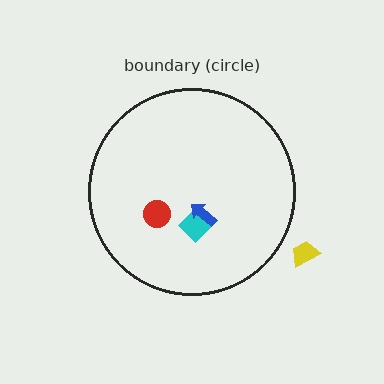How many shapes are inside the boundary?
3 inside, 1 outside.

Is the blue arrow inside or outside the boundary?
Inside.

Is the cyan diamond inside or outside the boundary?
Inside.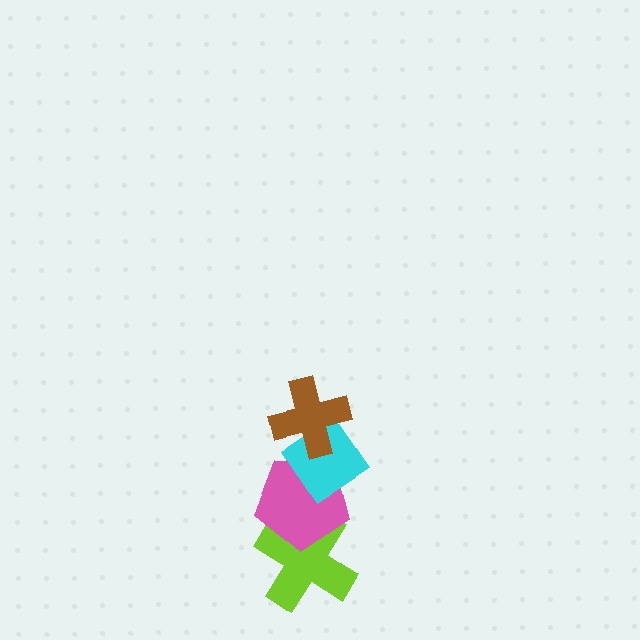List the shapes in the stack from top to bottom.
From top to bottom: the brown cross, the cyan diamond, the pink pentagon, the lime cross.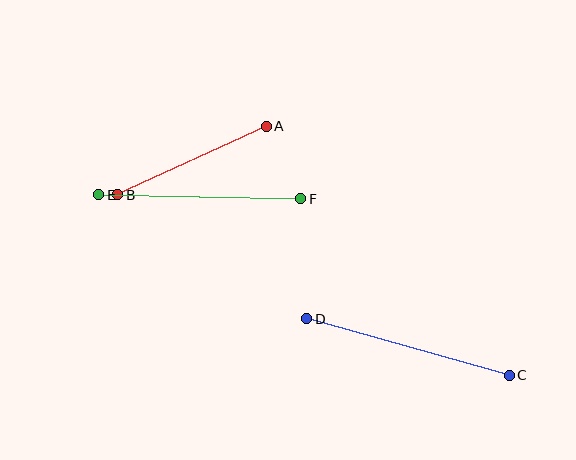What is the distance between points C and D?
The distance is approximately 210 pixels.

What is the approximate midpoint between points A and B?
The midpoint is at approximately (192, 160) pixels.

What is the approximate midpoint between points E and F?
The midpoint is at approximately (200, 197) pixels.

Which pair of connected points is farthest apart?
Points C and D are farthest apart.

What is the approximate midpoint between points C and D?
The midpoint is at approximately (408, 347) pixels.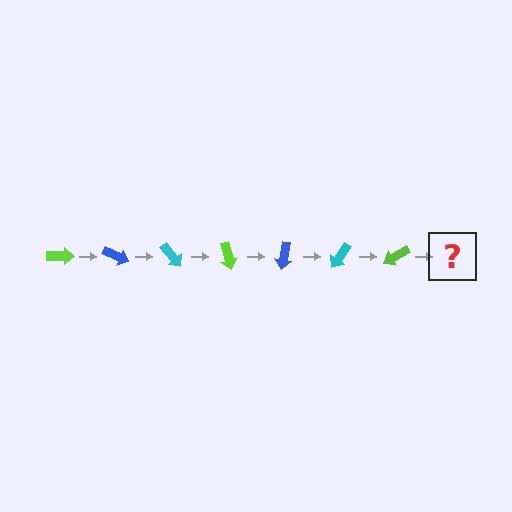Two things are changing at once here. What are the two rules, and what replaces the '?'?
The two rules are that it rotates 25 degrees each step and the color cycles through lime, blue, and cyan. The '?' should be a blue arrow, rotated 175 degrees from the start.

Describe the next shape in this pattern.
It should be a blue arrow, rotated 175 degrees from the start.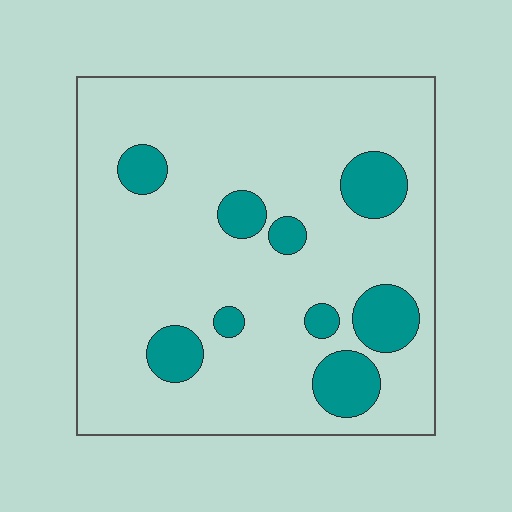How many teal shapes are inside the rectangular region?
9.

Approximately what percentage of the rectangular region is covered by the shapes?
Approximately 15%.